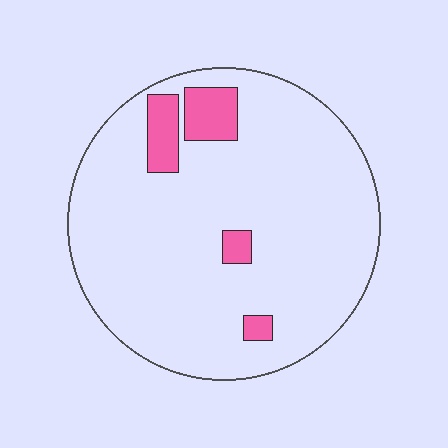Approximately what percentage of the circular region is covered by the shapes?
Approximately 10%.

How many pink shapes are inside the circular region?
4.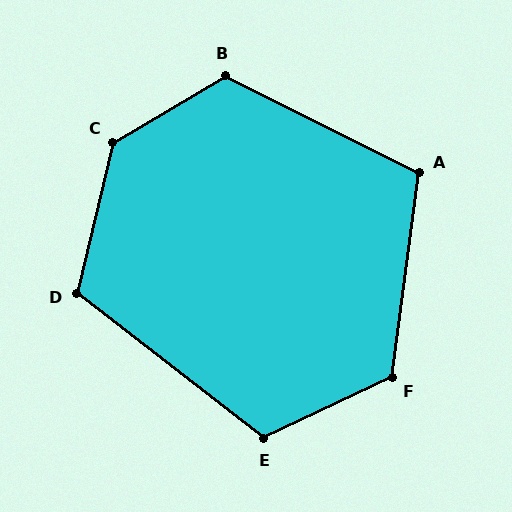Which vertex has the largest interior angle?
C, at approximately 134 degrees.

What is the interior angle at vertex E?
Approximately 117 degrees (obtuse).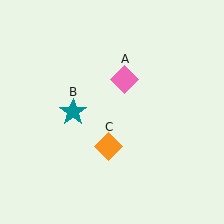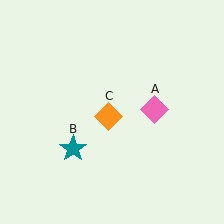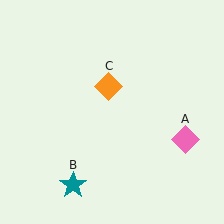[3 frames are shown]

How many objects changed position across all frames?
3 objects changed position: pink diamond (object A), teal star (object B), orange diamond (object C).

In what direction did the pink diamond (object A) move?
The pink diamond (object A) moved down and to the right.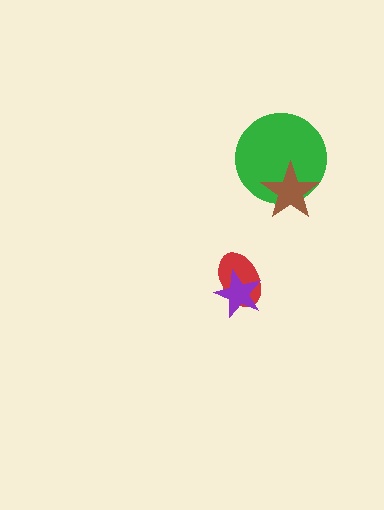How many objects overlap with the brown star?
1 object overlaps with the brown star.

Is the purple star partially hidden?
No, no other shape covers it.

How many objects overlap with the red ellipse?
1 object overlaps with the red ellipse.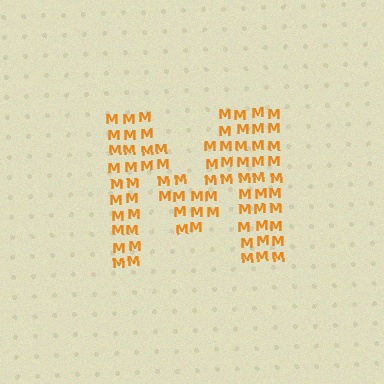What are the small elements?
The small elements are letter M's.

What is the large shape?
The large shape is the letter M.